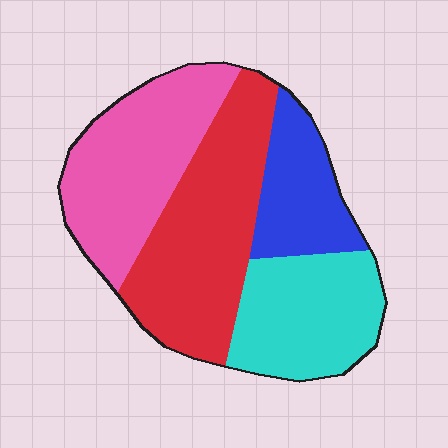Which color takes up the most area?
Red, at roughly 35%.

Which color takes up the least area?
Blue, at roughly 15%.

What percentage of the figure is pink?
Pink covers around 30% of the figure.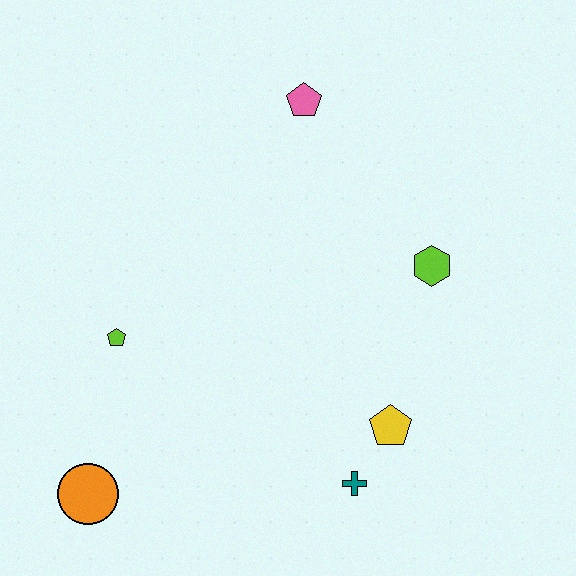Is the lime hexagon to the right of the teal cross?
Yes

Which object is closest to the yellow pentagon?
The teal cross is closest to the yellow pentagon.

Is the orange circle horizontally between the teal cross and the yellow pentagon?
No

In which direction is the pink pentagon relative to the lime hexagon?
The pink pentagon is above the lime hexagon.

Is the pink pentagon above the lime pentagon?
Yes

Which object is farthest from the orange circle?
The pink pentagon is farthest from the orange circle.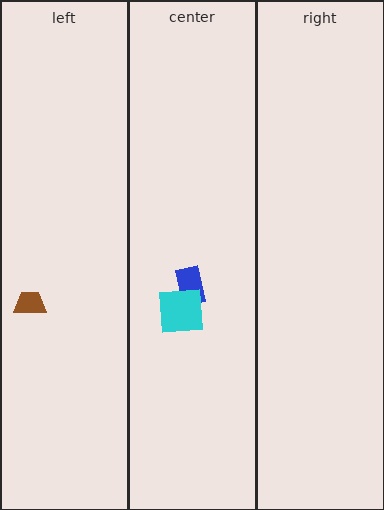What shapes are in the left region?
The brown trapezoid.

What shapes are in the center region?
The blue rectangle, the cyan square.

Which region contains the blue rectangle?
The center region.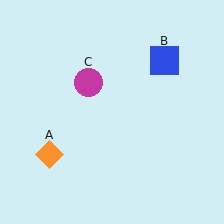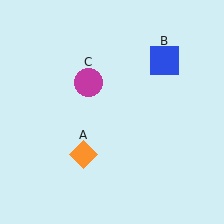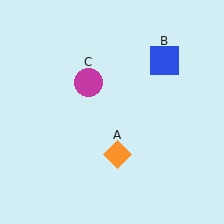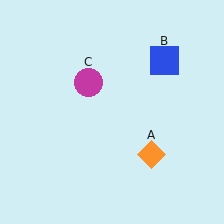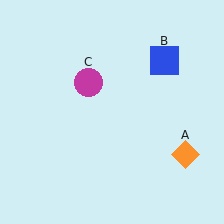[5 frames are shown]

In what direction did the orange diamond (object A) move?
The orange diamond (object A) moved right.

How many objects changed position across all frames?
1 object changed position: orange diamond (object A).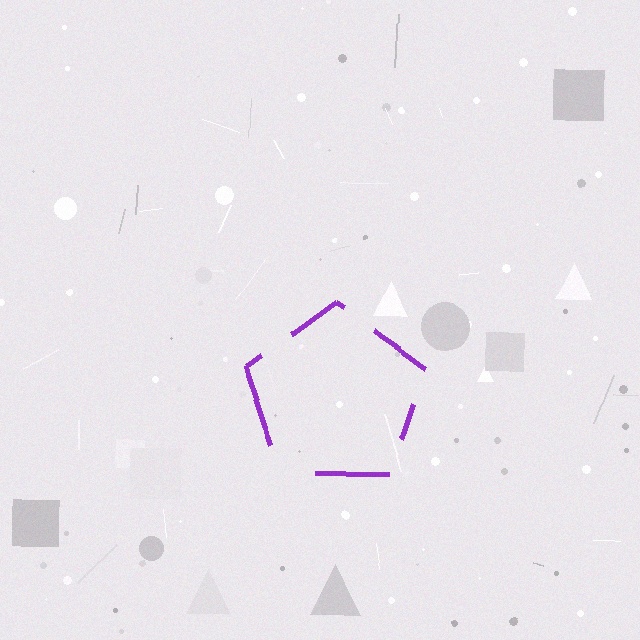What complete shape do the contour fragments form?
The contour fragments form a pentagon.